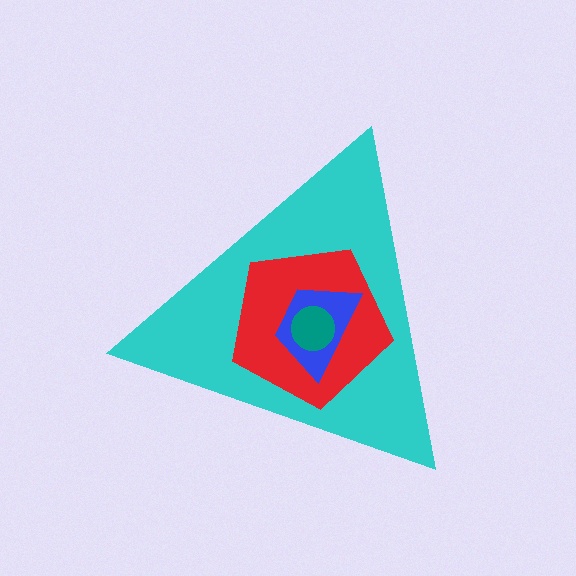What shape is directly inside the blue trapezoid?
The teal circle.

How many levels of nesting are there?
4.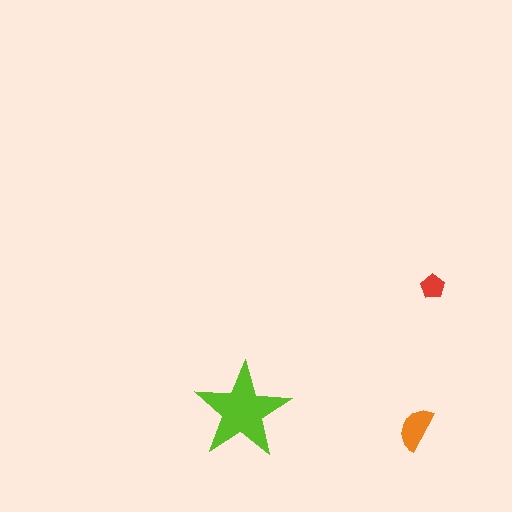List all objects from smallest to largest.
The red pentagon, the orange semicircle, the lime star.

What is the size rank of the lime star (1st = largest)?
1st.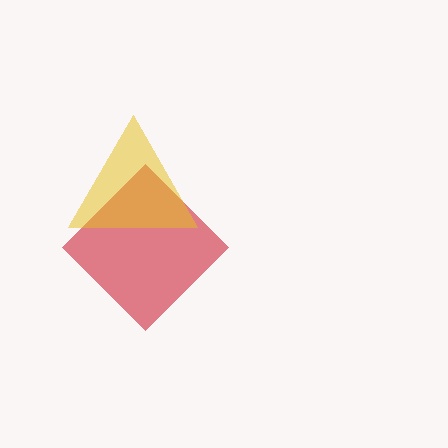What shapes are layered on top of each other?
The layered shapes are: a red diamond, a yellow triangle.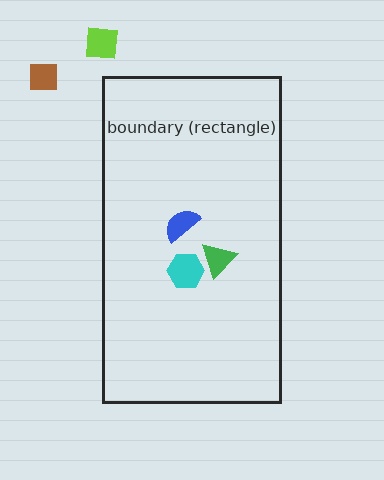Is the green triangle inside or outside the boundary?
Inside.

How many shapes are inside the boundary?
3 inside, 2 outside.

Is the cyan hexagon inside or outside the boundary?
Inside.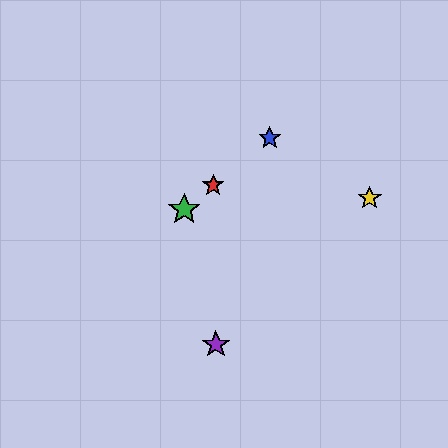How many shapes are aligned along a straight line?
3 shapes (the red star, the blue star, the green star) are aligned along a straight line.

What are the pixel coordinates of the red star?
The red star is at (213, 185).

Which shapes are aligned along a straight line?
The red star, the blue star, the green star are aligned along a straight line.